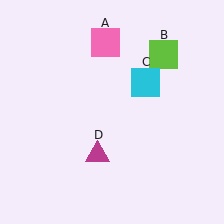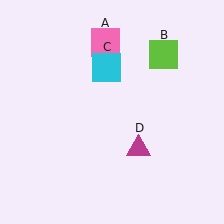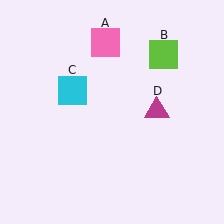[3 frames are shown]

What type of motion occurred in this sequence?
The cyan square (object C), magenta triangle (object D) rotated counterclockwise around the center of the scene.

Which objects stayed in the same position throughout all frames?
Pink square (object A) and lime square (object B) remained stationary.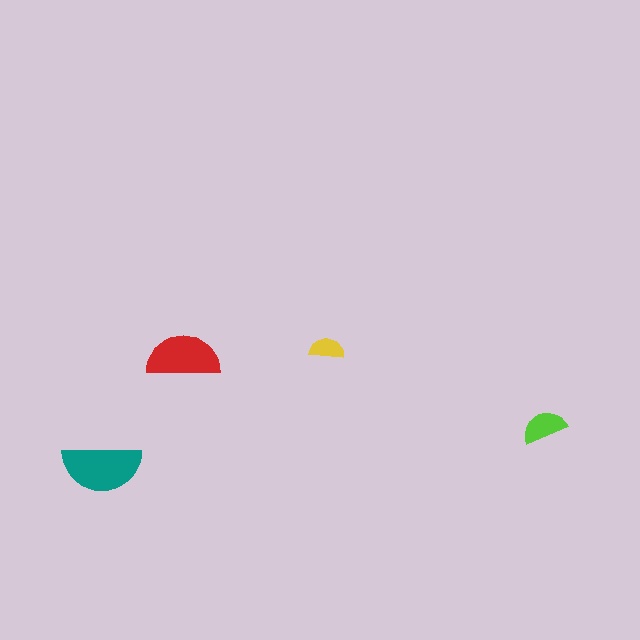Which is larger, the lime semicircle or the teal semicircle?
The teal one.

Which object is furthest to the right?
The lime semicircle is rightmost.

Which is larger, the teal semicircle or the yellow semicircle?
The teal one.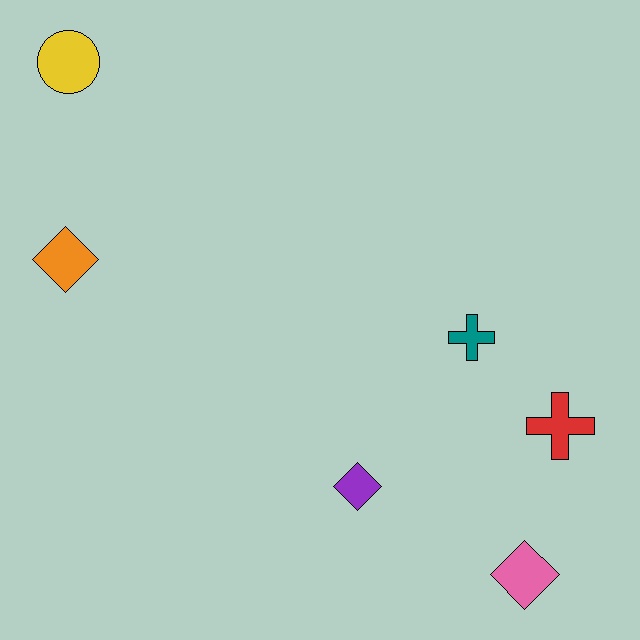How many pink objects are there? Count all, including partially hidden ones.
There is 1 pink object.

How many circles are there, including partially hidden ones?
There is 1 circle.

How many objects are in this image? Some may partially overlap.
There are 6 objects.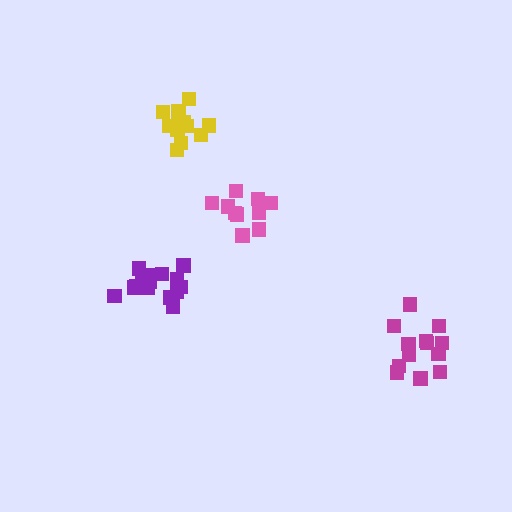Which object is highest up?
The yellow cluster is topmost.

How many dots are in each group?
Group 1: 11 dots, Group 2: 13 dots, Group 3: 10 dots, Group 4: 15 dots (49 total).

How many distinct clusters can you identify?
There are 4 distinct clusters.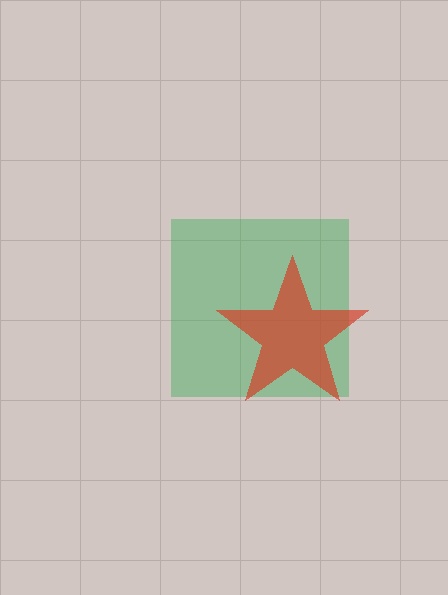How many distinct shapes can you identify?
There are 2 distinct shapes: a green square, a red star.